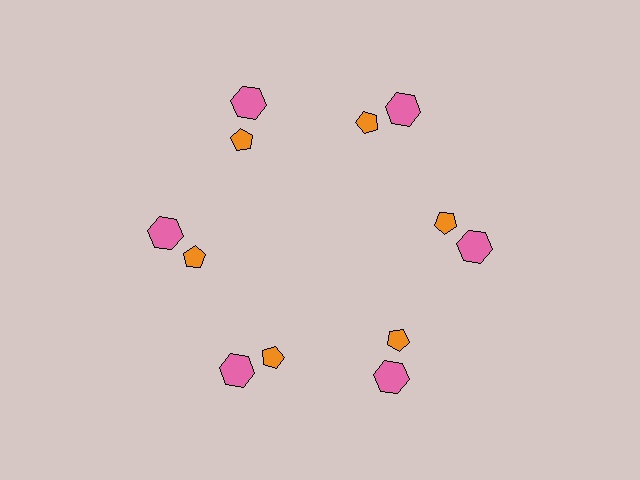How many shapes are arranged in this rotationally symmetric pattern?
There are 12 shapes, arranged in 6 groups of 2.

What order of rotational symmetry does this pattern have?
This pattern has 6-fold rotational symmetry.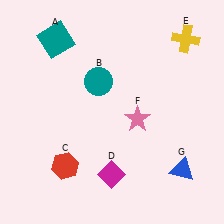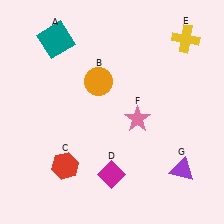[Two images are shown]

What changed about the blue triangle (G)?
In Image 1, G is blue. In Image 2, it changed to purple.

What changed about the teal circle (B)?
In Image 1, B is teal. In Image 2, it changed to orange.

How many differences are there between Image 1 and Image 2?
There are 2 differences between the two images.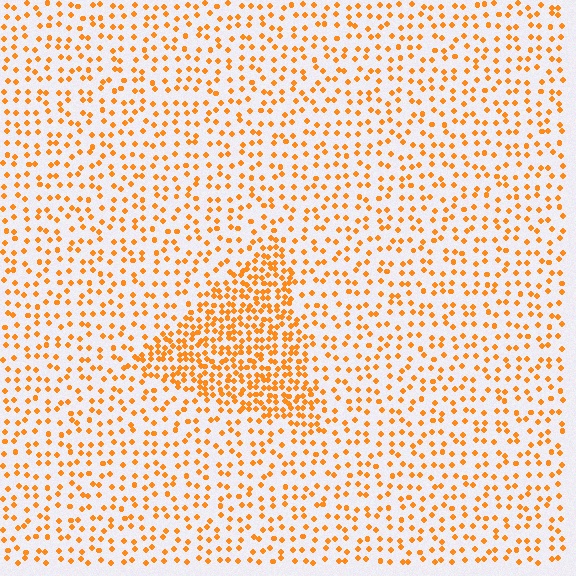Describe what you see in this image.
The image contains small orange elements arranged at two different densities. A triangle-shaped region is visible where the elements are more densely packed than the surrounding area.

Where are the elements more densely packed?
The elements are more densely packed inside the triangle boundary.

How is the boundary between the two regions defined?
The boundary is defined by a change in element density (approximately 2.3x ratio). All elements are the same color, size, and shape.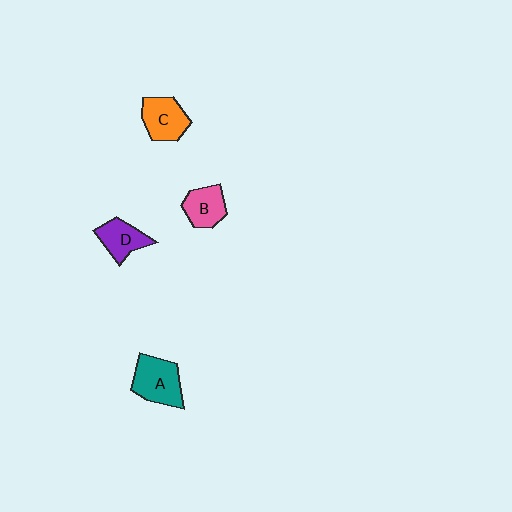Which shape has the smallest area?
Shape D (purple).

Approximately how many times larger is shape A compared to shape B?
Approximately 1.3 times.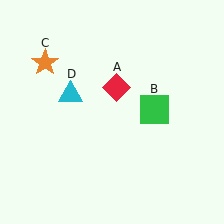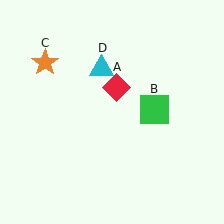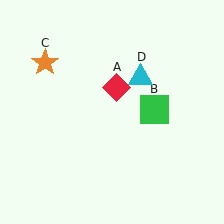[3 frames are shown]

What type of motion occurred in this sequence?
The cyan triangle (object D) rotated clockwise around the center of the scene.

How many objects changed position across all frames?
1 object changed position: cyan triangle (object D).